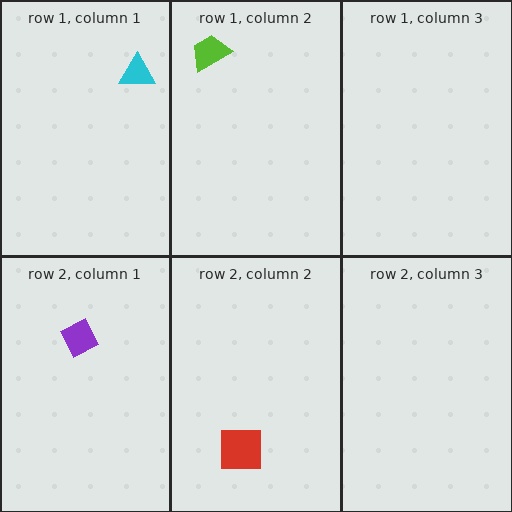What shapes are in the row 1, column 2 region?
The lime trapezoid.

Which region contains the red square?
The row 2, column 2 region.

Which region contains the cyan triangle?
The row 1, column 1 region.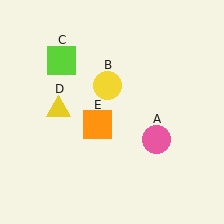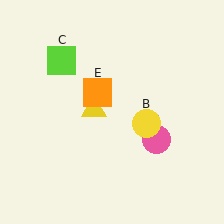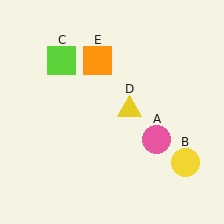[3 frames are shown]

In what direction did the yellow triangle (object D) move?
The yellow triangle (object D) moved right.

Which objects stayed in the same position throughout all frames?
Pink circle (object A) and lime square (object C) remained stationary.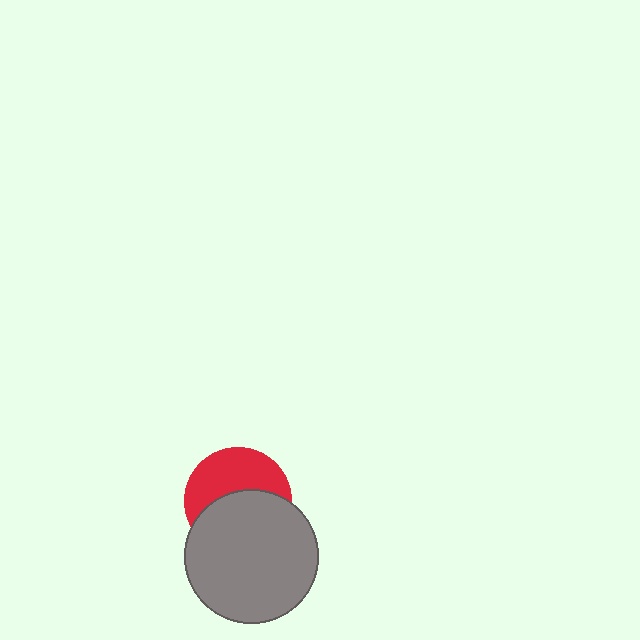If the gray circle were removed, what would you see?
You would see the complete red circle.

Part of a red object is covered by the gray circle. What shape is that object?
It is a circle.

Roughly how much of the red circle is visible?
About half of it is visible (roughly 47%).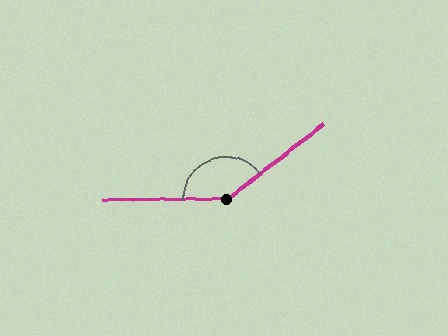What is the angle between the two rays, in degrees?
Approximately 142 degrees.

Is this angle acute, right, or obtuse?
It is obtuse.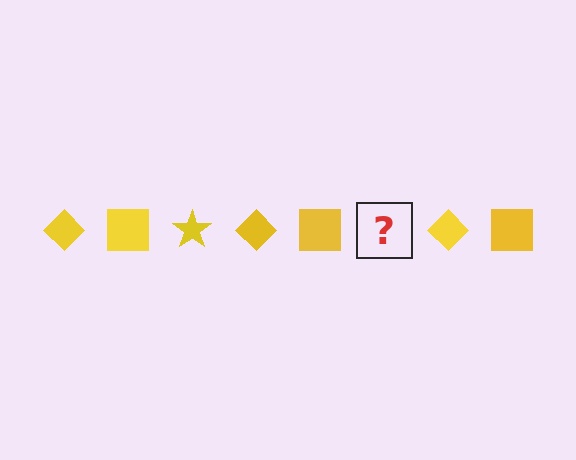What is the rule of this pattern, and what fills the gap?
The rule is that the pattern cycles through diamond, square, star shapes in yellow. The gap should be filled with a yellow star.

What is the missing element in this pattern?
The missing element is a yellow star.